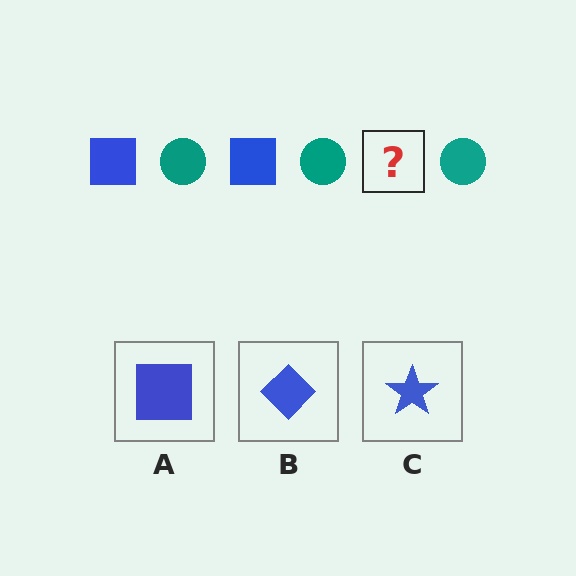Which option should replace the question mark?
Option A.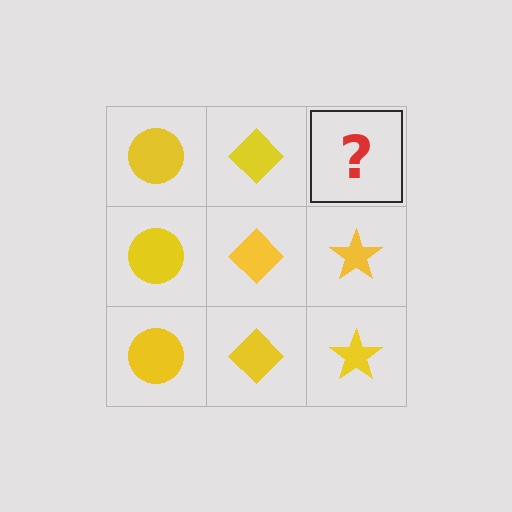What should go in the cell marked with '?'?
The missing cell should contain a yellow star.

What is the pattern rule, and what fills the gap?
The rule is that each column has a consistent shape. The gap should be filled with a yellow star.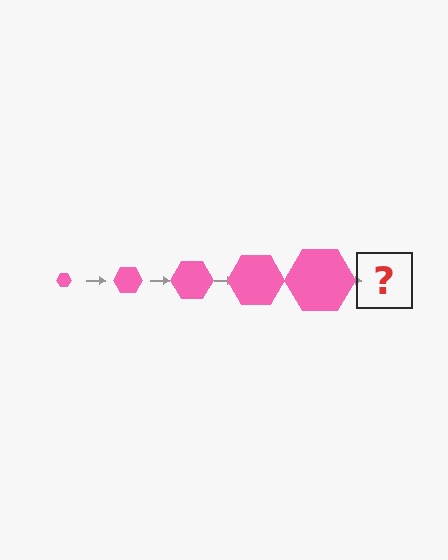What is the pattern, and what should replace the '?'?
The pattern is that the hexagon gets progressively larger each step. The '?' should be a pink hexagon, larger than the previous one.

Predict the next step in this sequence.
The next step is a pink hexagon, larger than the previous one.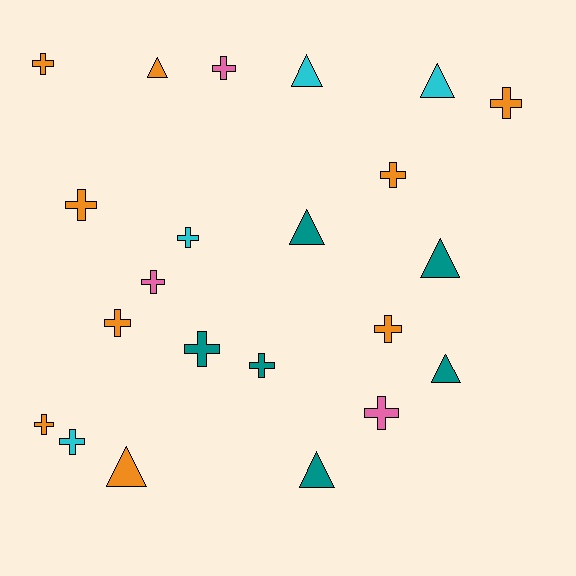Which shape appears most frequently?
Cross, with 14 objects.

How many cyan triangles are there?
There are 2 cyan triangles.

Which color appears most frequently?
Orange, with 9 objects.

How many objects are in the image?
There are 22 objects.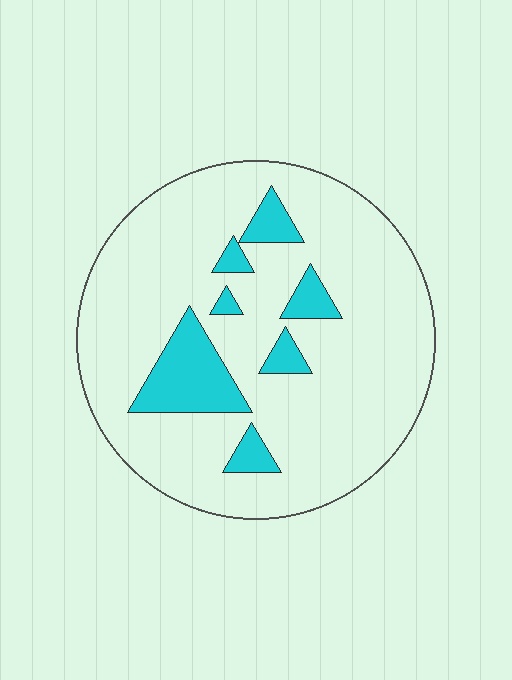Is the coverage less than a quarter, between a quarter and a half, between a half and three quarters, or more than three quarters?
Less than a quarter.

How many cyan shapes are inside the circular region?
7.